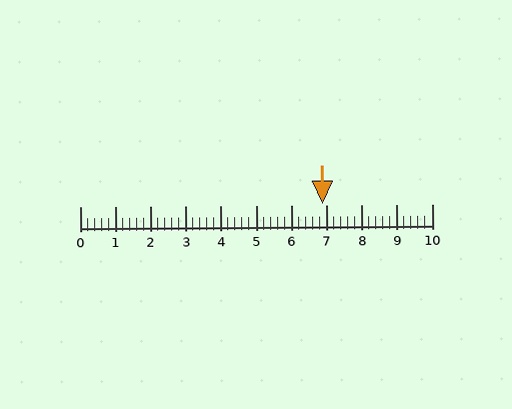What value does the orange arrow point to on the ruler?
The orange arrow points to approximately 6.9.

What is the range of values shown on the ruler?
The ruler shows values from 0 to 10.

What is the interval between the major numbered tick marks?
The major tick marks are spaced 1 units apart.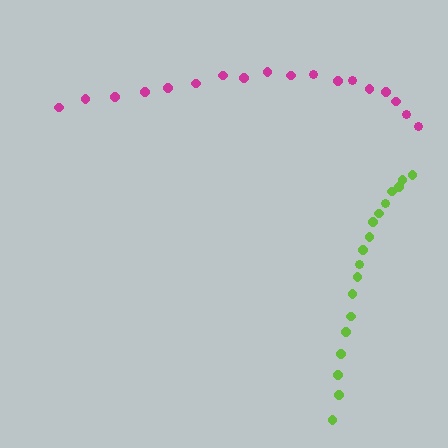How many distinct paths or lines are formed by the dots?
There are 2 distinct paths.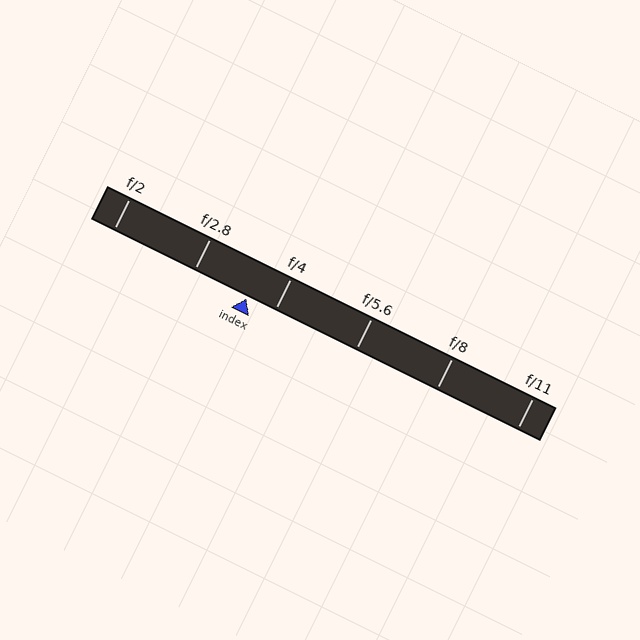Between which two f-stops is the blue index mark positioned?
The index mark is between f/2.8 and f/4.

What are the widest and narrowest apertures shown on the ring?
The widest aperture shown is f/2 and the narrowest is f/11.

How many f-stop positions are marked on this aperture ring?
There are 6 f-stop positions marked.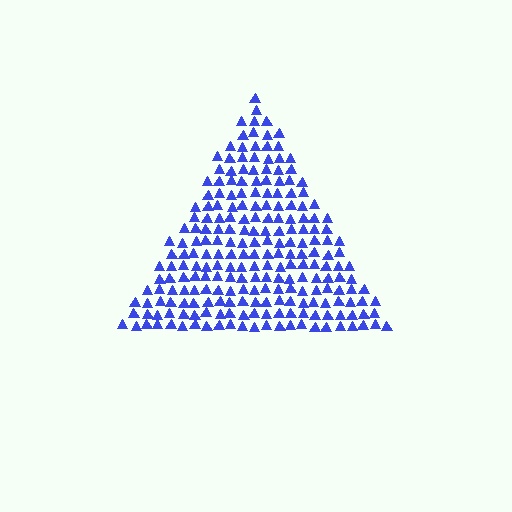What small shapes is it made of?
It is made of small triangles.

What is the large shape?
The large shape is a triangle.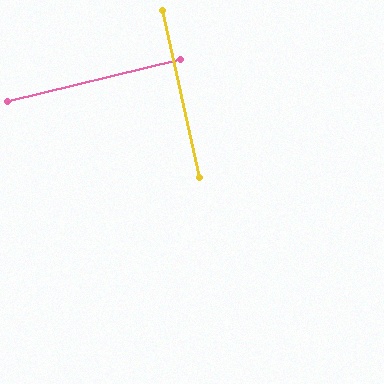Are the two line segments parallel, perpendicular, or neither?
Perpendicular — they meet at approximately 89°.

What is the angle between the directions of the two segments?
Approximately 89 degrees.